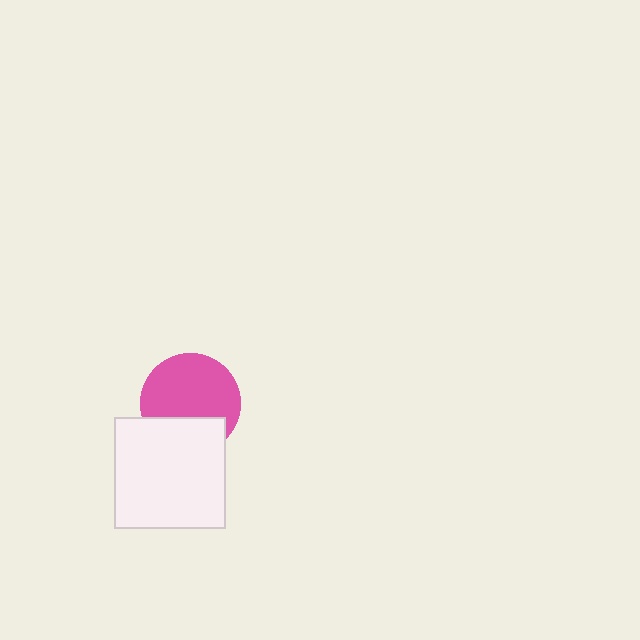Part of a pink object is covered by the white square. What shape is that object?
It is a circle.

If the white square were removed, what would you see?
You would see the complete pink circle.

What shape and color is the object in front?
The object in front is a white square.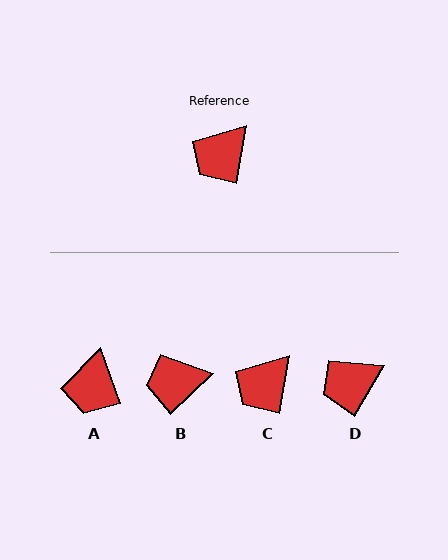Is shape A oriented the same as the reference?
No, it is off by about 29 degrees.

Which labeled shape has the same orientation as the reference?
C.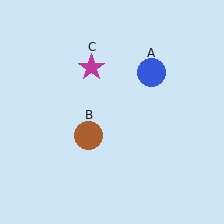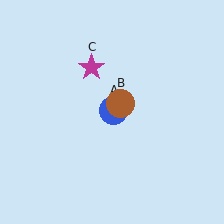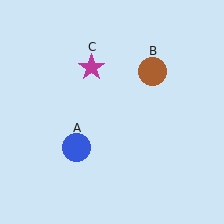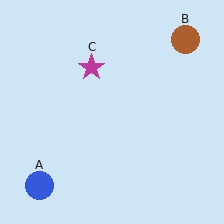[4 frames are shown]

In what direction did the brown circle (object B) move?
The brown circle (object B) moved up and to the right.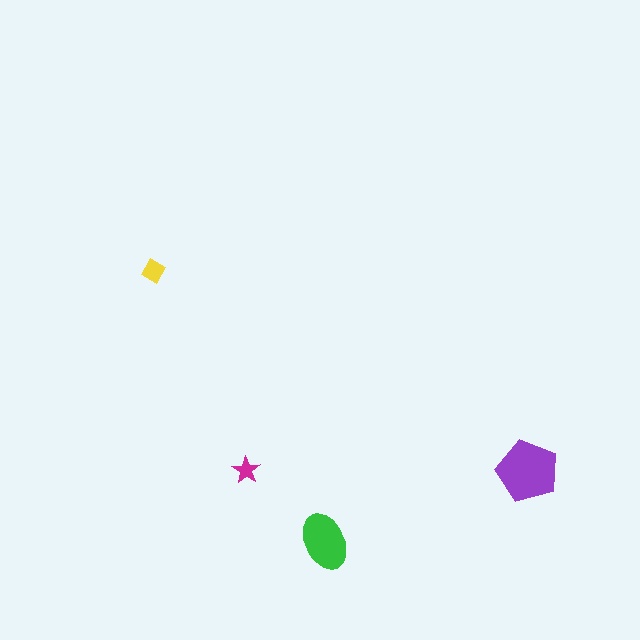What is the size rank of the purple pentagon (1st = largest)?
1st.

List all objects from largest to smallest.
The purple pentagon, the green ellipse, the yellow diamond, the magenta star.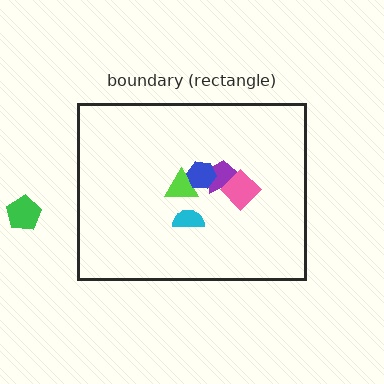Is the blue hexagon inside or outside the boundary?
Inside.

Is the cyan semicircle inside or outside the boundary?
Inside.